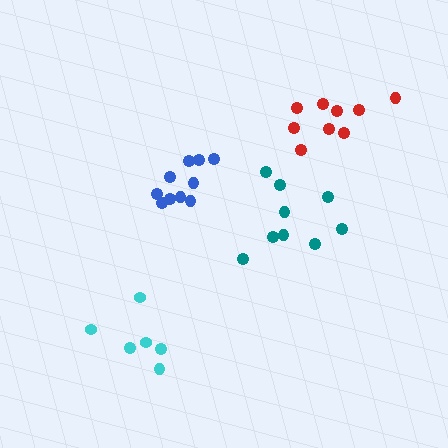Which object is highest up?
The red cluster is topmost.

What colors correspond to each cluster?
The clusters are colored: teal, blue, red, cyan.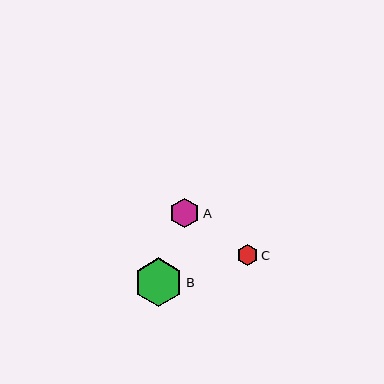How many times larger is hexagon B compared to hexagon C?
Hexagon B is approximately 2.3 times the size of hexagon C.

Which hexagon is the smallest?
Hexagon C is the smallest with a size of approximately 21 pixels.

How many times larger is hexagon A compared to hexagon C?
Hexagon A is approximately 1.4 times the size of hexagon C.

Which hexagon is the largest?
Hexagon B is the largest with a size of approximately 49 pixels.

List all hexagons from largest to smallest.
From largest to smallest: B, A, C.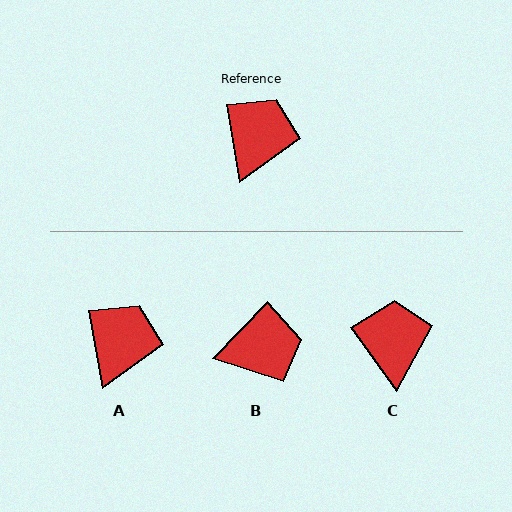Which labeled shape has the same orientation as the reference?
A.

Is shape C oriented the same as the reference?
No, it is off by about 26 degrees.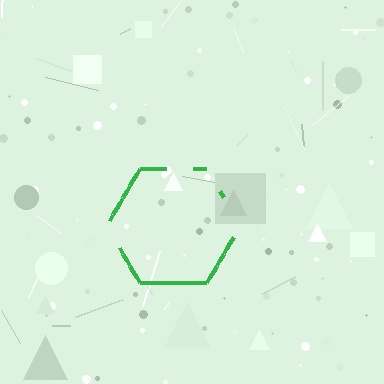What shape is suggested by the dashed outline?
The dashed outline suggests a hexagon.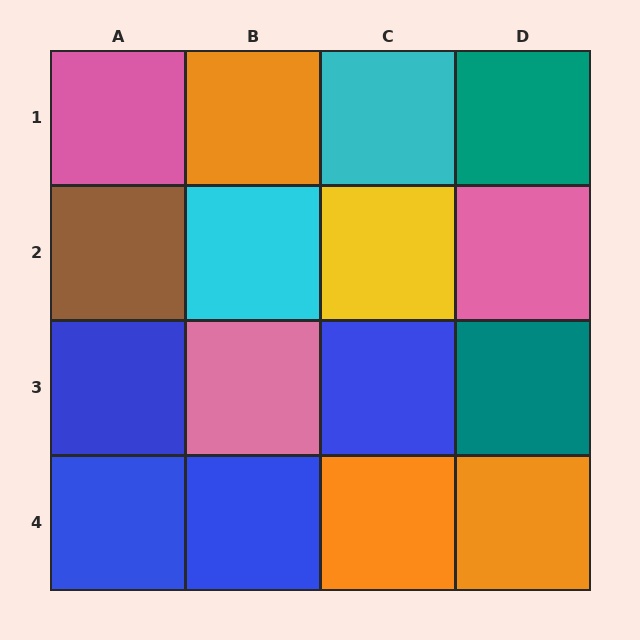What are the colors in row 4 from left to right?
Blue, blue, orange, orange.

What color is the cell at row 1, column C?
Cyan.